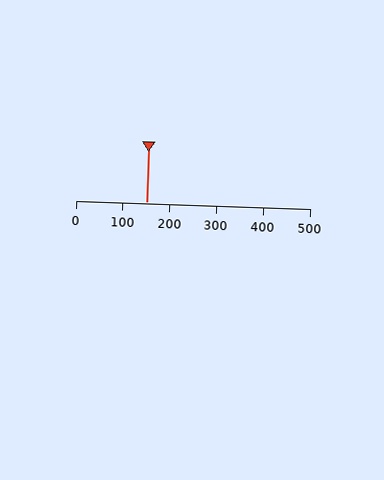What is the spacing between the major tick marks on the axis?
The major ticks are spaced 100 apart.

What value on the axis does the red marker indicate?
The marker indicates approximately 150.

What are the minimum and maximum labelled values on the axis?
The axis runs from 0 to 500.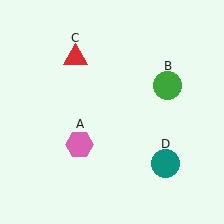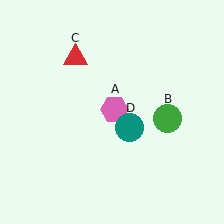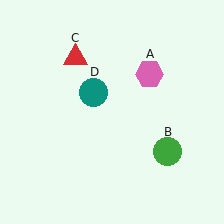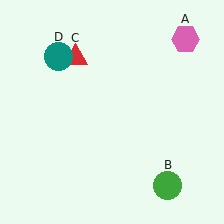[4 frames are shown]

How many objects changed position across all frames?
3 objects changed position: pink hexagon (object A), green circle (object B), teal circle (object D).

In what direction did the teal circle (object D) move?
The teal circle (object D) moved up and to the left.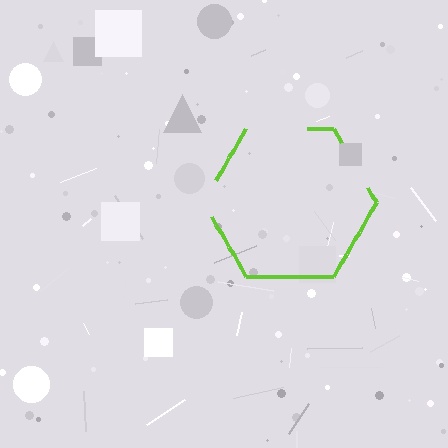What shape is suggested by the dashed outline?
The dashed outline suggests a hexagon.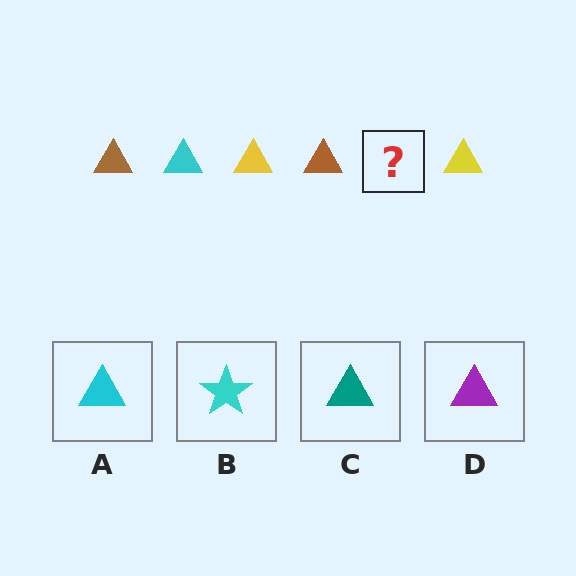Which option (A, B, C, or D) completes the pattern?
A.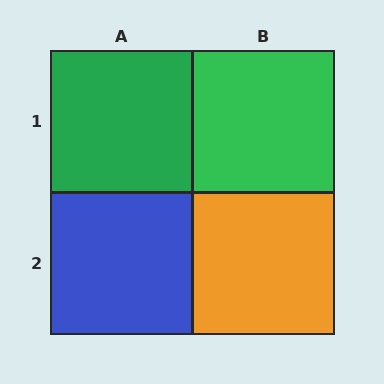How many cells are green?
2 cells are green.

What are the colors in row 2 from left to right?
Blue, orange.